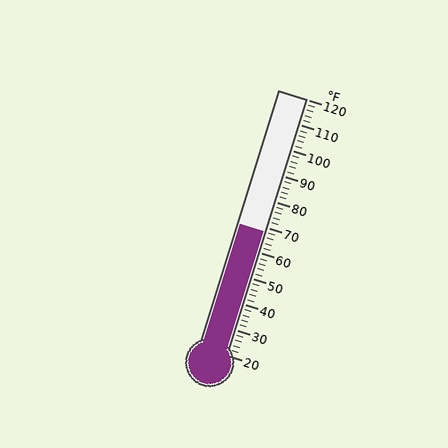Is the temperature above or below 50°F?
The temperature is above 50°F.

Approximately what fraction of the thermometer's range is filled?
The thermometer is filled to approximately 50% of its range.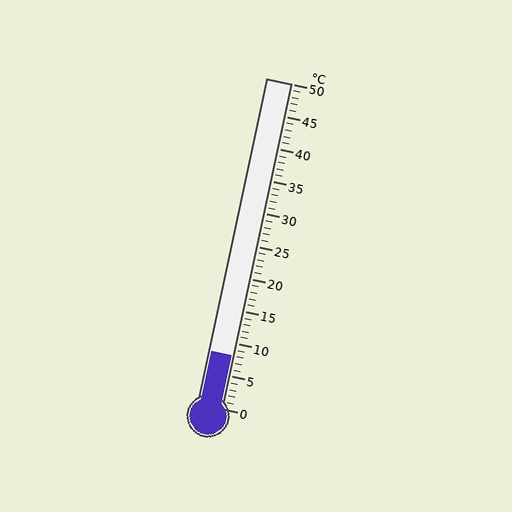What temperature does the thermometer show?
The thermometer shows approximately 8°C.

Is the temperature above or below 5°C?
The temperature is above 5°C.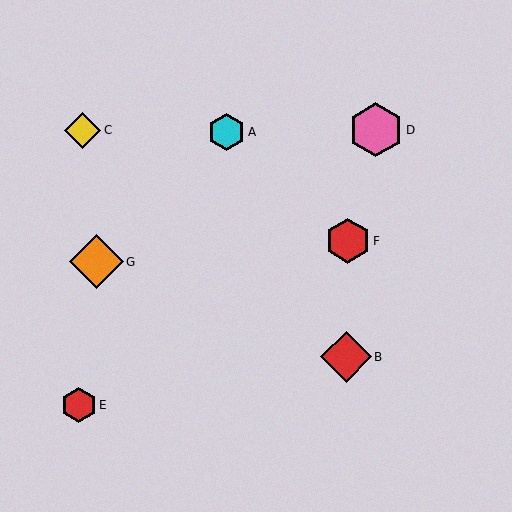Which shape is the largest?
The pink hexagon (labeled D) is the largest.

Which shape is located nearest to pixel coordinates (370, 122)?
The pink hexagon (labeled D) at (376, 130) is nearest to that location.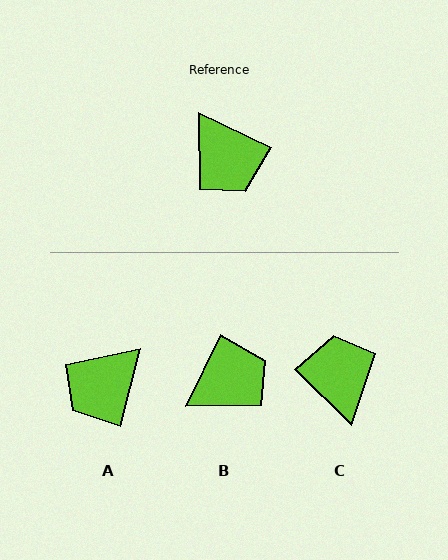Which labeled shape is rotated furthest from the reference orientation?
C, about 161 degrees away.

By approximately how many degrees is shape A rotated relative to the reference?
Approximately 79 degrees clockwise.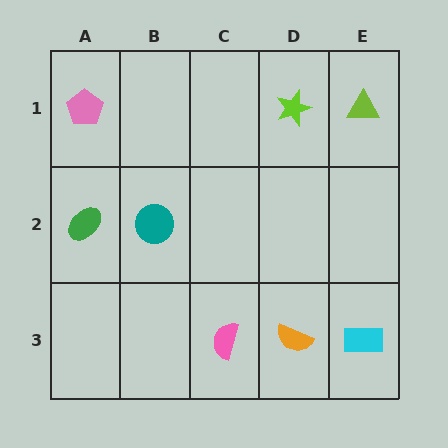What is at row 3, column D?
An orange semicircle.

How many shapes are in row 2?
2 shapes.